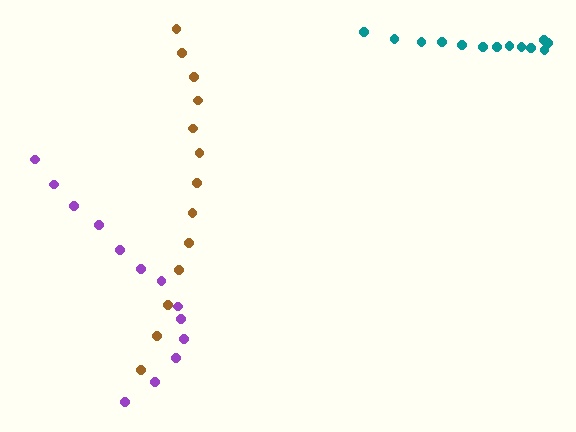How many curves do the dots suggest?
There are 3 distinct paths.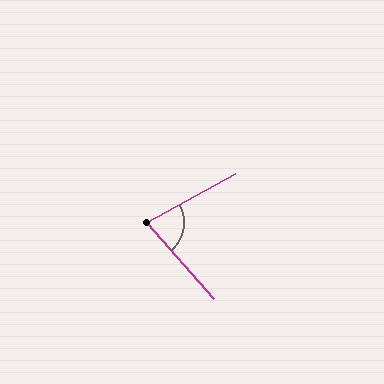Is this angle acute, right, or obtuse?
It is acute.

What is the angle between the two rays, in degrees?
Approximately 77 degrees.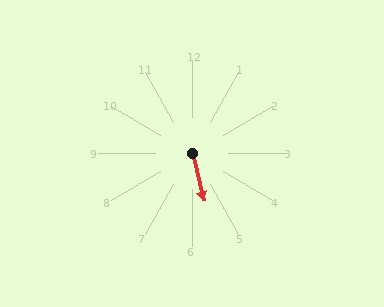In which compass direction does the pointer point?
South.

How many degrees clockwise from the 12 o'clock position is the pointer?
Approximately 166 degrees.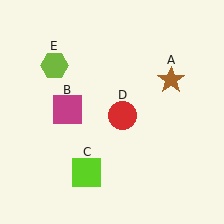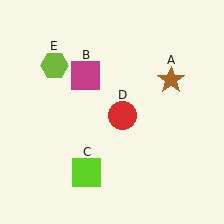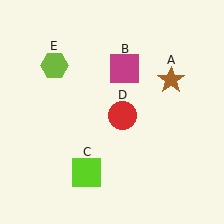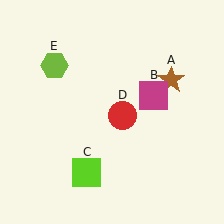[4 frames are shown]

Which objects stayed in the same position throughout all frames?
Brown star (object A) and lime square (object C) and red circle (object D) and lime hexagon (object E) remained stationary.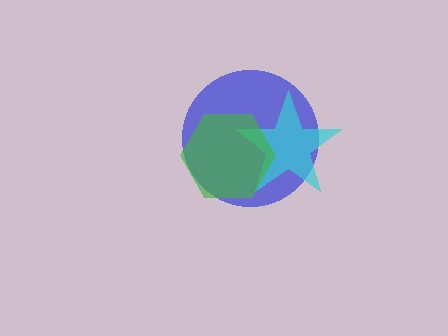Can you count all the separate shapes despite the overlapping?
Yes, there are 3 separate shapes.